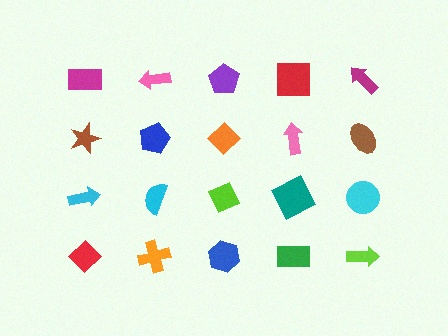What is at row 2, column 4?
A pink arrow.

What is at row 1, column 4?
A red square.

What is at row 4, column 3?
A blue hexagon.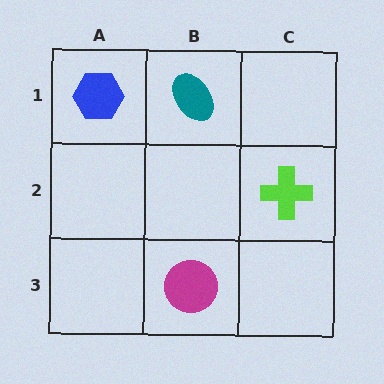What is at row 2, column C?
A lime cross.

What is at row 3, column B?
A magenta circle.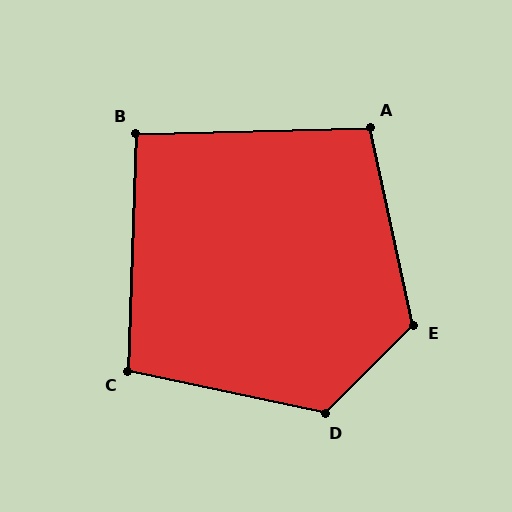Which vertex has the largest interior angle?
E, at approximately 123 degrees.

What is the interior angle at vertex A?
Approximately 101 degrees (obtuse).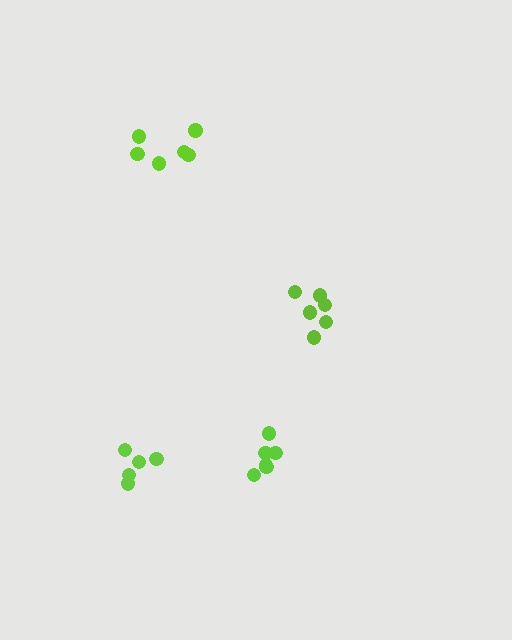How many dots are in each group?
Group 1: 6 dots, Group 2: 6 dots, Group 3: 6 dots, Group 4: 5 dots (23 total).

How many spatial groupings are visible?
There are 4 spatial groupings.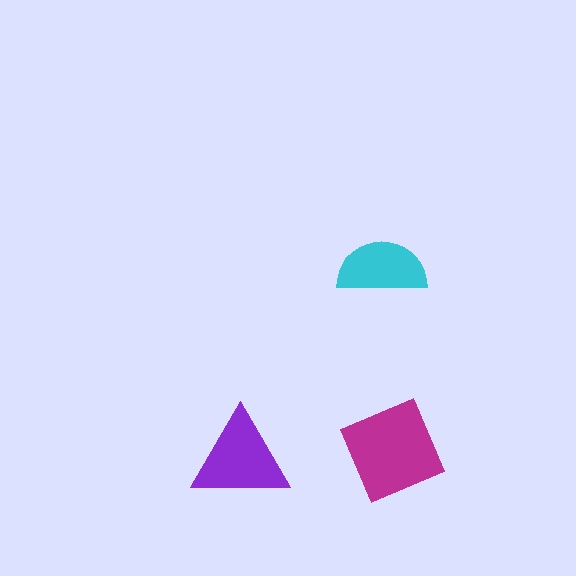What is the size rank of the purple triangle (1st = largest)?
2nd.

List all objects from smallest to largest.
The cyan semicircle, the purple triangle, the magenta diamond.